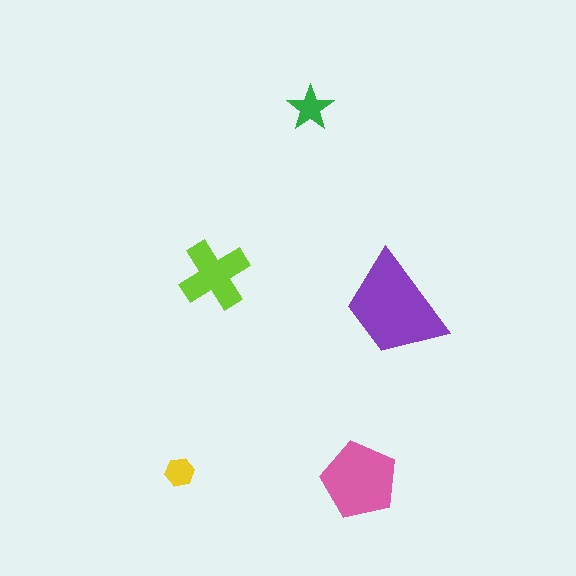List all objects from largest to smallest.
The purple trapezoid, the pink pentagon, the lime cross, the green star, the yellow hexagon.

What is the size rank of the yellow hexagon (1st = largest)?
5th.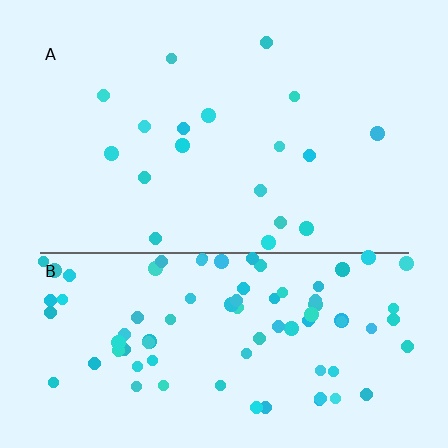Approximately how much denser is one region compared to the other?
Approximately 4.6× — region B over region A.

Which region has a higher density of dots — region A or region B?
B (the bottom).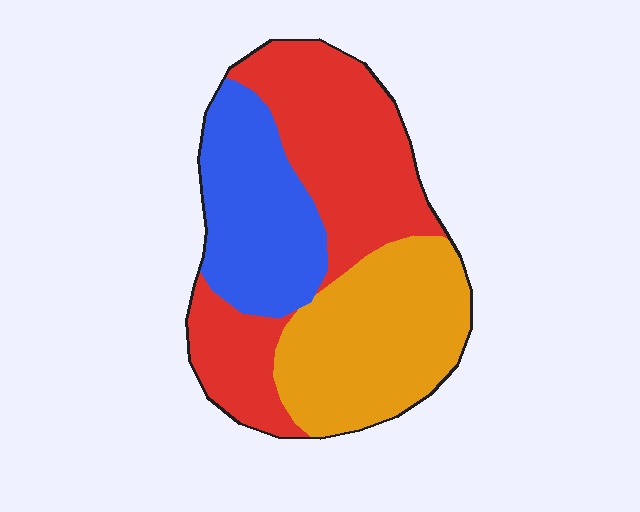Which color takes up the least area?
Blue, at roughly 25%.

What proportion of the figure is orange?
Orange takes up about one third (1/3) of the figure.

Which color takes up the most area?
Red, at roughly 40%.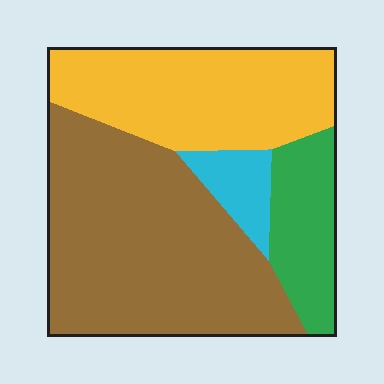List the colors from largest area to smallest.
From largest to smallest: brown, yellow, green, cyan.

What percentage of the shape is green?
Green covers 14% of the shape.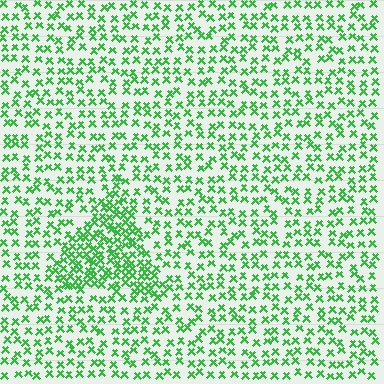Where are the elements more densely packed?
The elements are more densely packed inside the triangle boundary.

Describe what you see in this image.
The image contains small green elements arranged at two different densities. A triangle-shaped region is visible where the elements are more densely packed than the surrounding area.